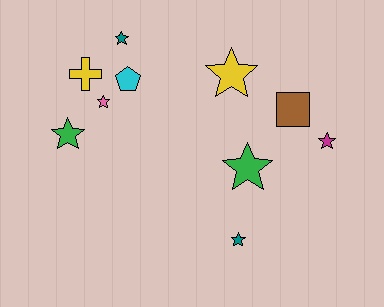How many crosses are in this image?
There is 1 cross.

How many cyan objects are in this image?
There is 1 cyan object.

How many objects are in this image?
There are 10 objects.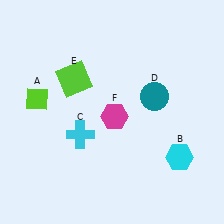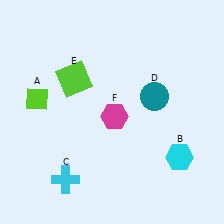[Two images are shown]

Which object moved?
The cyan cross (C) moved down.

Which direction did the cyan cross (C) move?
The cyan cross (C) moved down.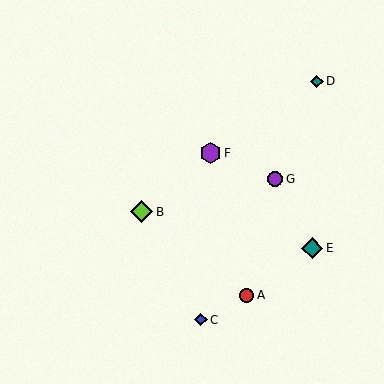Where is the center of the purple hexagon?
The center of the purple hexagon is at (210, 153).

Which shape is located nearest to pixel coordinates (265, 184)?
The purple circle (labeled G) at (275, 179) is nearest to that location.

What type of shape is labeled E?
Shape E is a teal diamond.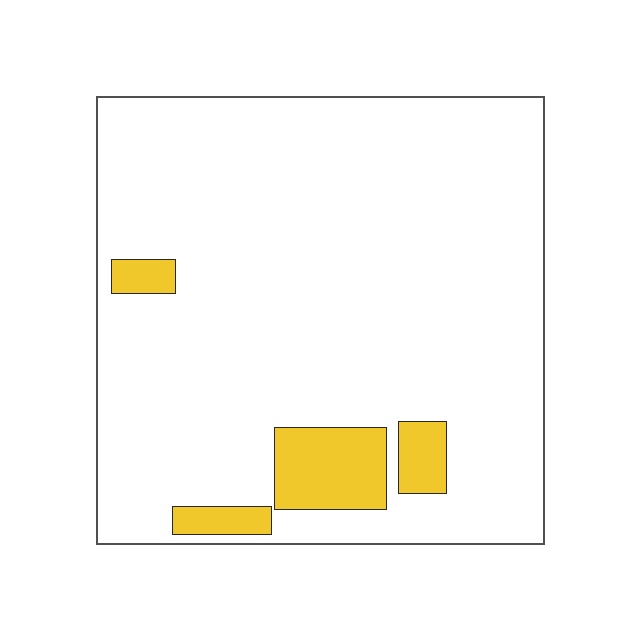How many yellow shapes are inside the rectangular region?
4.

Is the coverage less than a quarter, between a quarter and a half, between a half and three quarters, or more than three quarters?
Less than a quarter.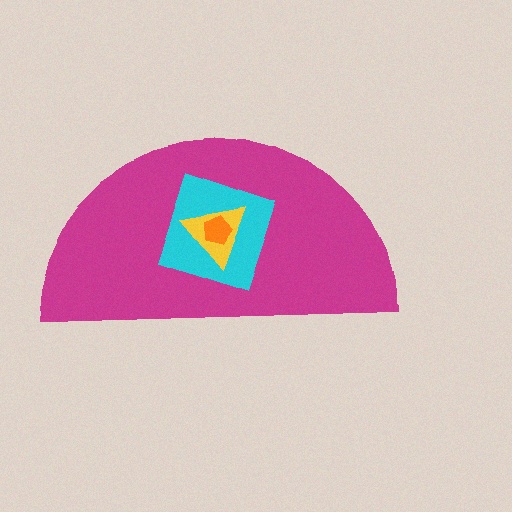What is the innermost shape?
The orange pentagon.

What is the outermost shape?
The magenta semicircle.